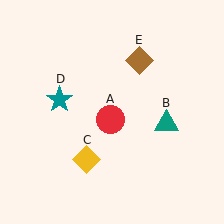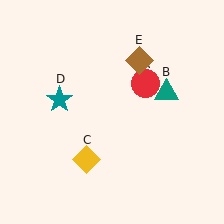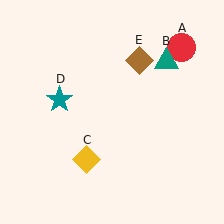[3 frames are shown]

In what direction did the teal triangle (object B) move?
The teal triangle (object B) moved up.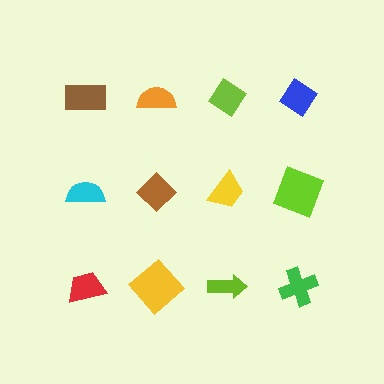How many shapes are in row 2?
4 shapes.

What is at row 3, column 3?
A lime arrow.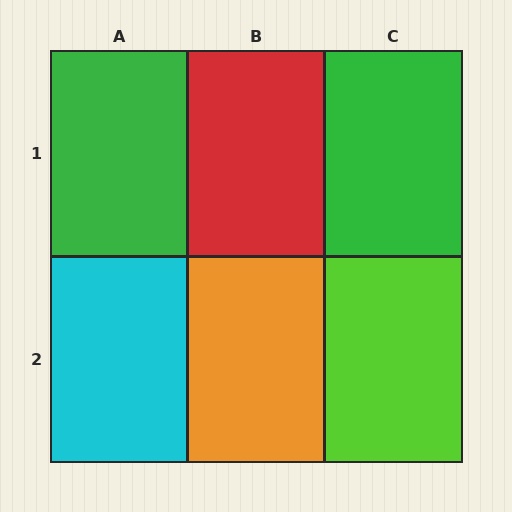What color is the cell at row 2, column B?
Orange.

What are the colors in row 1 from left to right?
Green, red, green.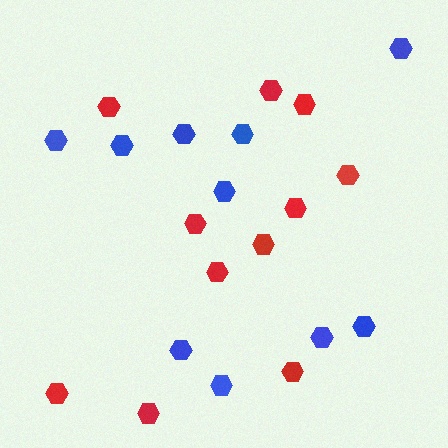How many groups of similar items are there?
There are 2 groups: one group of red hexagons (11) and one group of blue hexagons (10).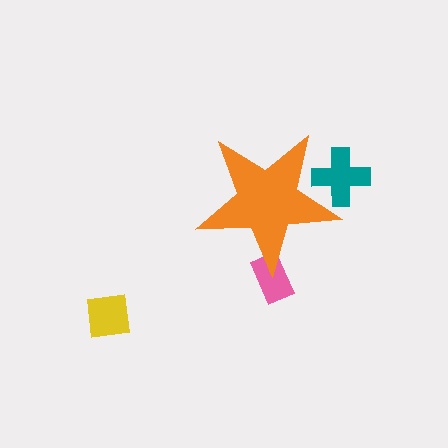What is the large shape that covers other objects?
An orange star.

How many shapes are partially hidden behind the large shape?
2 shapes are partially hidden.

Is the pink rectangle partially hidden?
Yes, the pink rectangle is partially hidden behind the orange star.